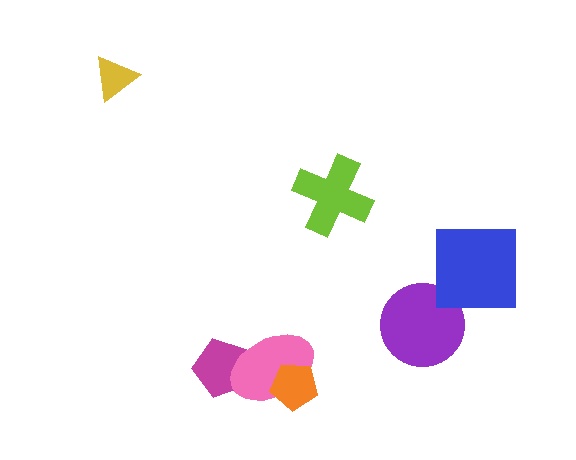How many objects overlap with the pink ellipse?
2 objects overlap with the pink ellipse.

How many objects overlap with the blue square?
0 objects overlap with the blue square.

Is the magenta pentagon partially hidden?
Yes, it is partially covered by another shape.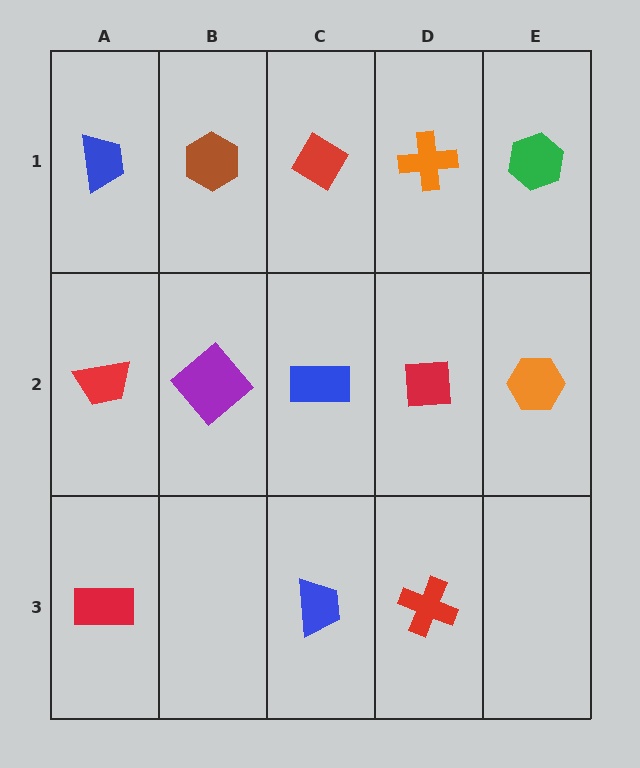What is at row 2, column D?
A red square.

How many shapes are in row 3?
3 shapes.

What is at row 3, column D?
A red cross.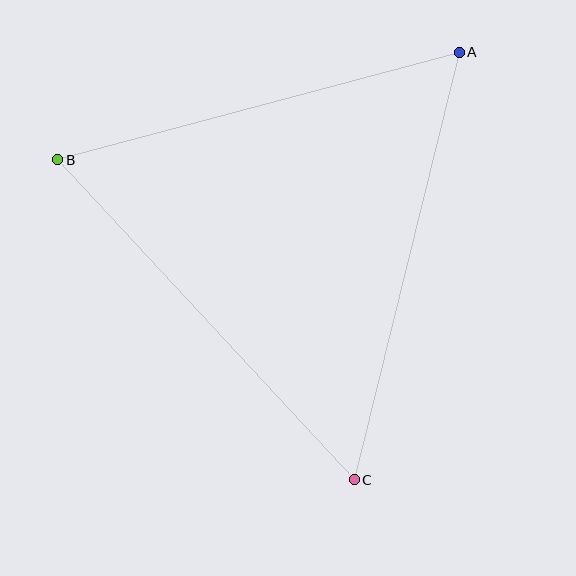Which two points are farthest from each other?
Points A and C are farthest from each other.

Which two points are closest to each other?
Points A and B are closest to each other.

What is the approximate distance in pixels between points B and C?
The distance between B and C is approximately 436 pixels.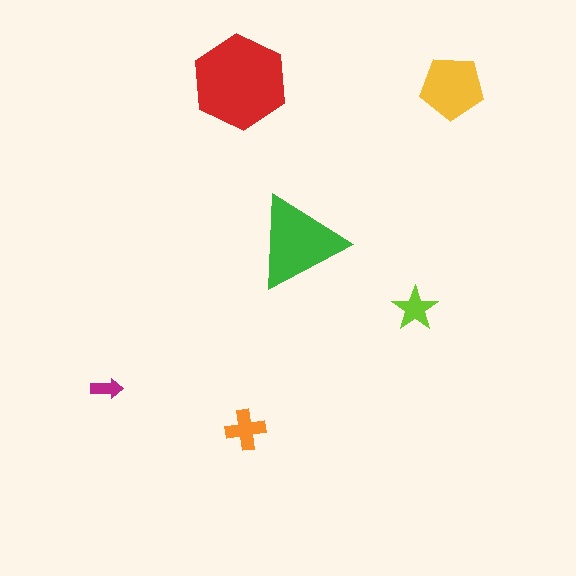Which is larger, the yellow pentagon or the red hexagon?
The red hexagon.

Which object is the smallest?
The magenta arrow.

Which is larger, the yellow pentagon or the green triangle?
The green triangle.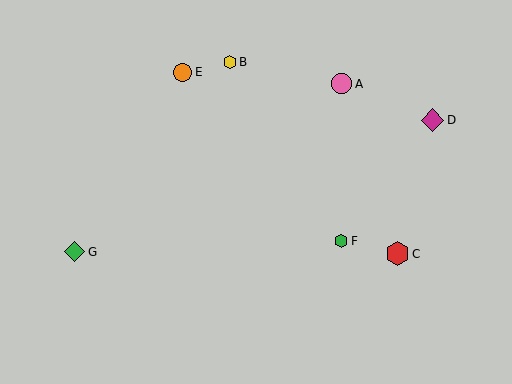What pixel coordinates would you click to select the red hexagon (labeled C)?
Click at (397, 254) to select the red hexagon C.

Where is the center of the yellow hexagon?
The center of the yellow hexagon is at (230, 62).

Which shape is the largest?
The red hexagon (labeled C) is the largest.